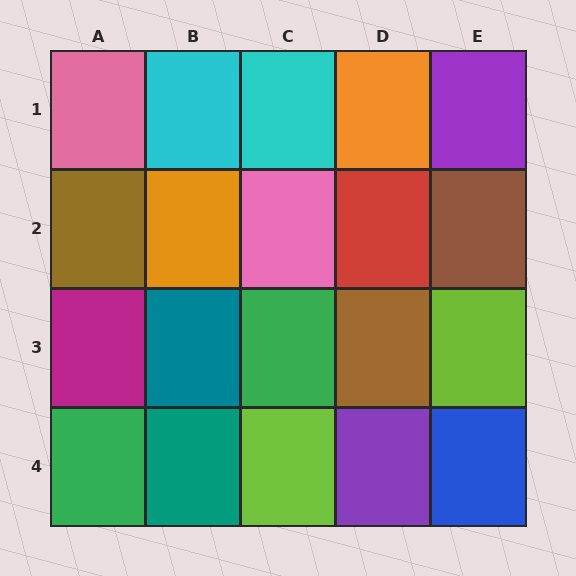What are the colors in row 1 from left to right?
Pink, cyan, cyan, orange, purple.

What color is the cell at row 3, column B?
Teal.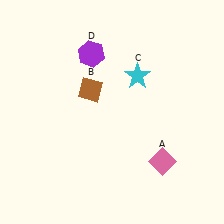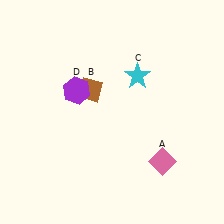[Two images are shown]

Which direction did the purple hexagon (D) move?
The purple hexagon (D) moved down.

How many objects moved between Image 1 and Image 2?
1 object moved between the two images.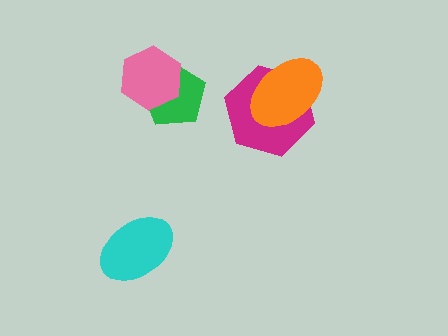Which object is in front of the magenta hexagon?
The orange ellipse is in front of the magenta hexagon.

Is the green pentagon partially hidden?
Yes, it is partially covered by another shape.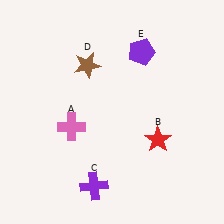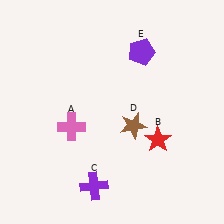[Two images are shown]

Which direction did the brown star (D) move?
The brown star (D) moved down.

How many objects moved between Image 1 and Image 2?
1 object moved between the two images.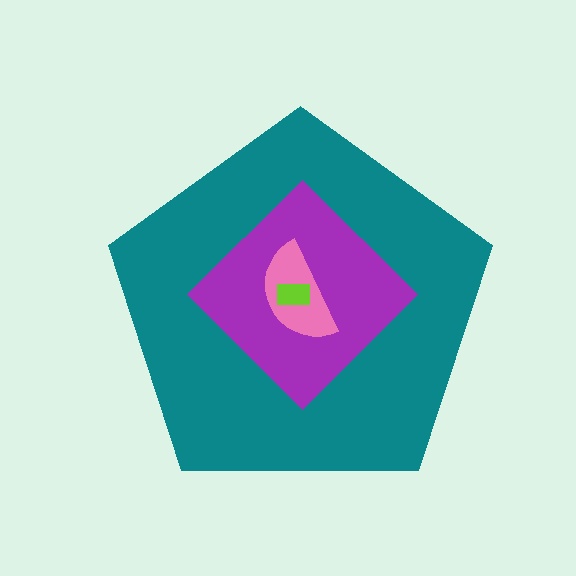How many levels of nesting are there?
4.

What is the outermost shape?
The teal pentagon.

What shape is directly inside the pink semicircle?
The lime rectangle.